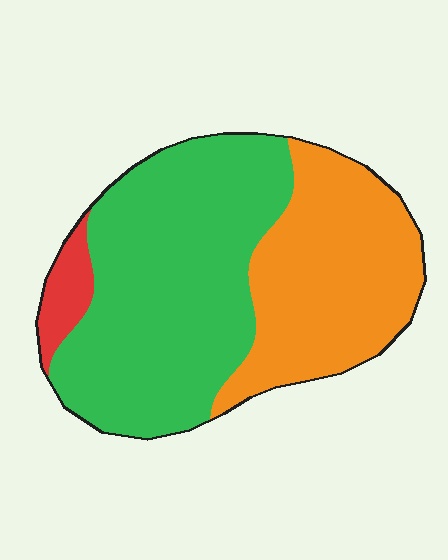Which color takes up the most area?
Green, at roughly 55%.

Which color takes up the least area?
Red, at roughly 5%.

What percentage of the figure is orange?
Orange takes up about three eighths (3/8) of the figure.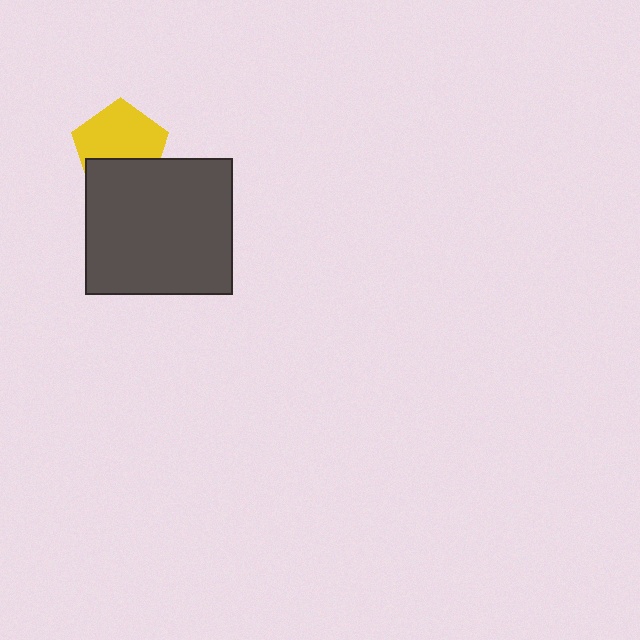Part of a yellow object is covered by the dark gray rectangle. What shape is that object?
It is a pentagon.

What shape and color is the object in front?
The object in front is a dark gray rectangle.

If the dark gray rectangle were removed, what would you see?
You would see the complete yellow pentagon.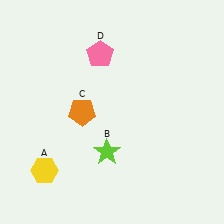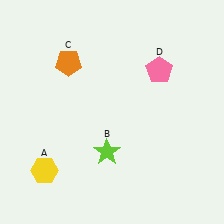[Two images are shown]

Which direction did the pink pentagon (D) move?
The pink pentagon (D) moved right.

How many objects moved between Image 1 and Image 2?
2 objects moved between the two images.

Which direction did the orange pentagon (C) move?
The orange pentagon (C) moved up.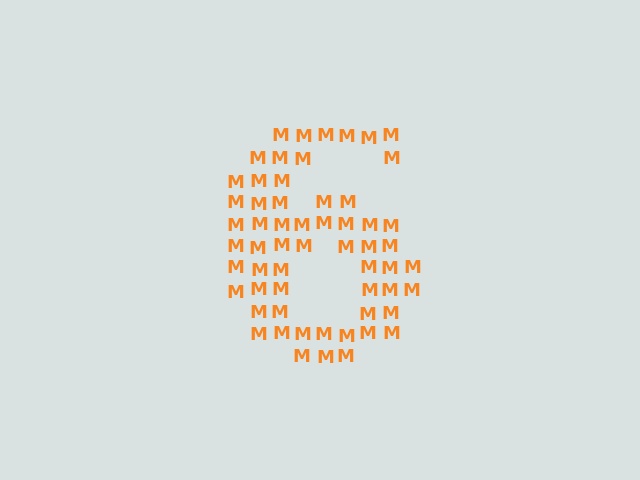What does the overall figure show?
The overall figure shows the digit 6.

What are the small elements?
The small elements are letter M's.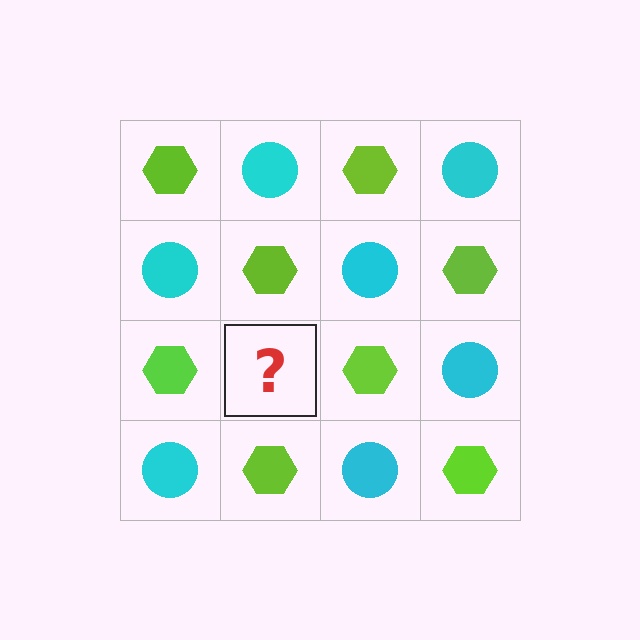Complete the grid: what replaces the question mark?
The question mark should be replaced with a cyan circle.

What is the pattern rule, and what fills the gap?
The rule is that it alternates lime hexagon and cyan circle in a checkerboard pattern. The gap should be filled with a cyan circle.